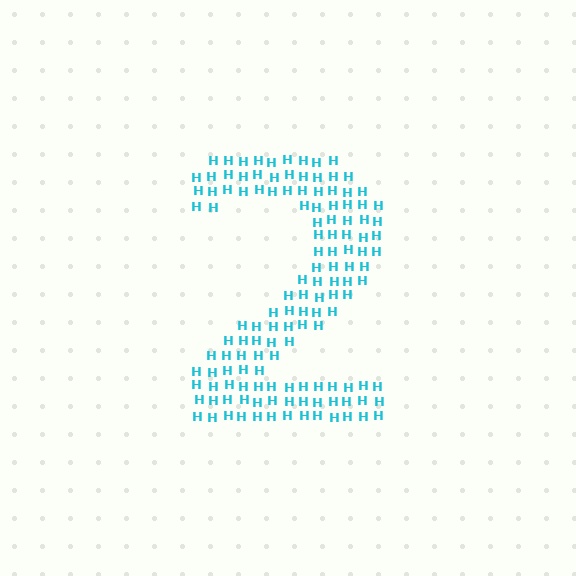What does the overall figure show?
The overall figure shows the digit 2.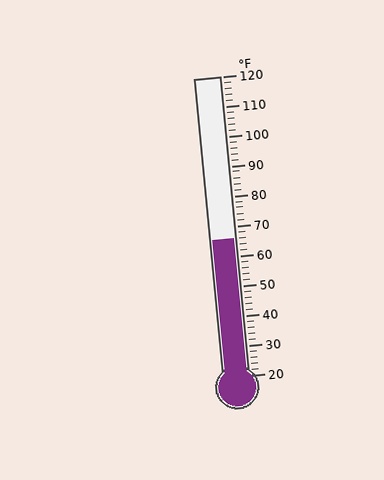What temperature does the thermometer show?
The thermometer shows approximately 66°F.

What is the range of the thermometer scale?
The thermometer scale ranges from 20°F to 120°F.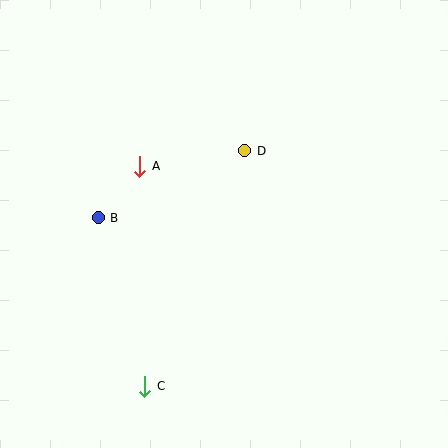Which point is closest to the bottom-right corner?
Point C is closest to the bottom-right corner.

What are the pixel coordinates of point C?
Point C is at (145, 386).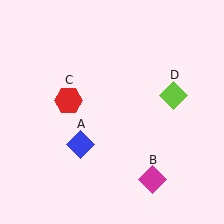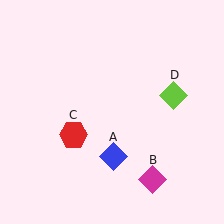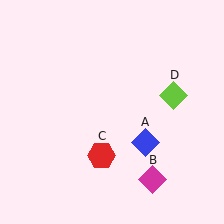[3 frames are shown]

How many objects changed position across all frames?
2 objects changed position: blue diamond (object A), red hexagon (object C).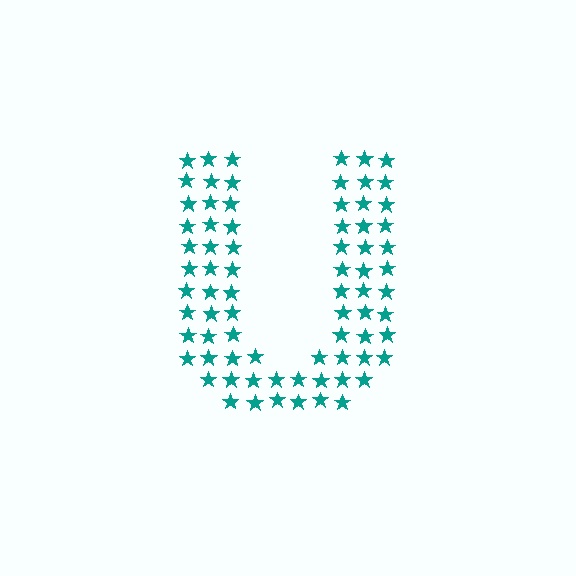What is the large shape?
The large shape is the letter U.